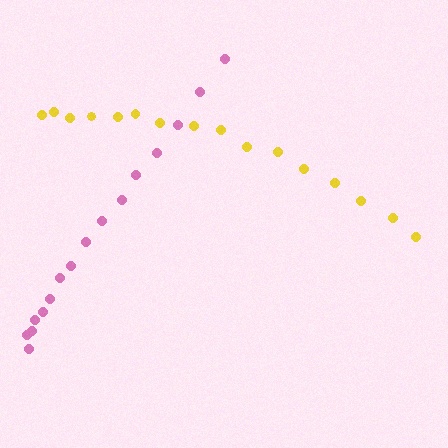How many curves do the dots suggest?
There are 2 distinct paths.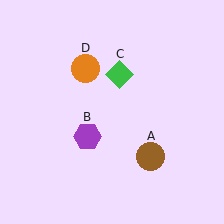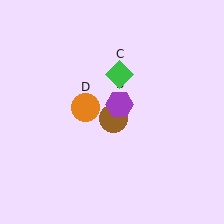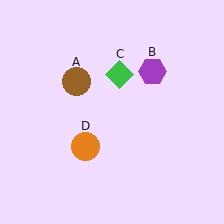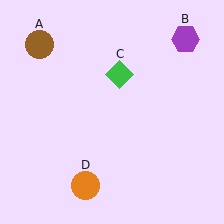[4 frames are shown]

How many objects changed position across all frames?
3 objects changed position: brown circle (object A), purple hexagon (object B), orange circle (object D).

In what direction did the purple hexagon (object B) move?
The purple hexagon (object B) moved up and to the right.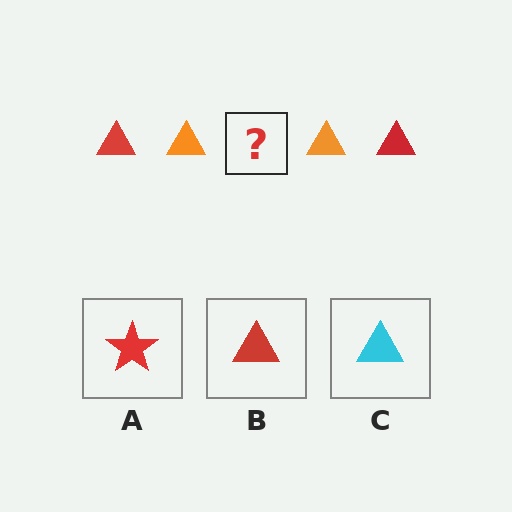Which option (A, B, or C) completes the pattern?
B.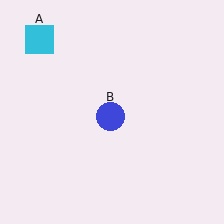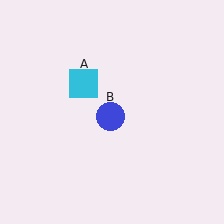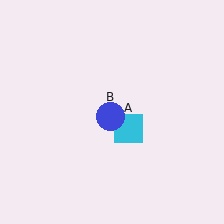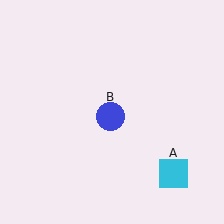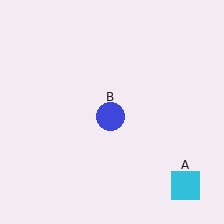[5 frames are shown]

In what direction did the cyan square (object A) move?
The cyan square (object A) moved down and to the right.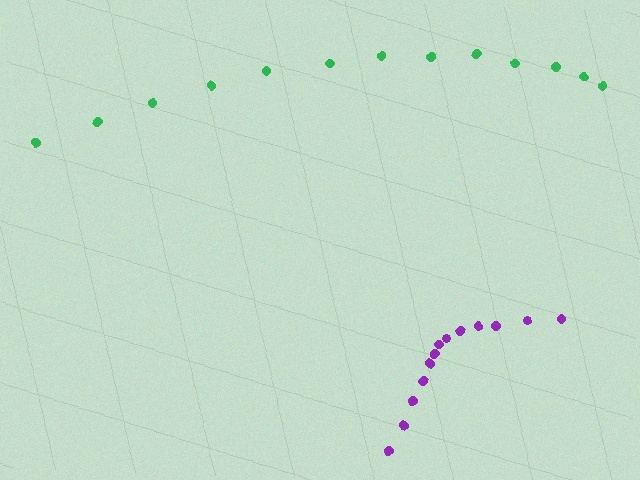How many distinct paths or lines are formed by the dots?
There are 2 distinct paths.